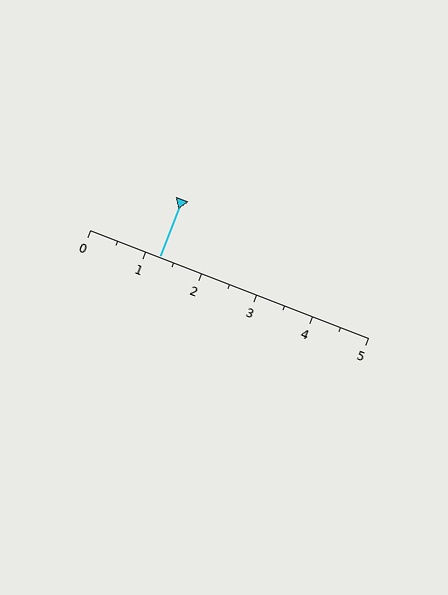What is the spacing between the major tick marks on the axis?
The major ticks are spaced 1 apart.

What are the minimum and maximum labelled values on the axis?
The axis runs from 0 to 5.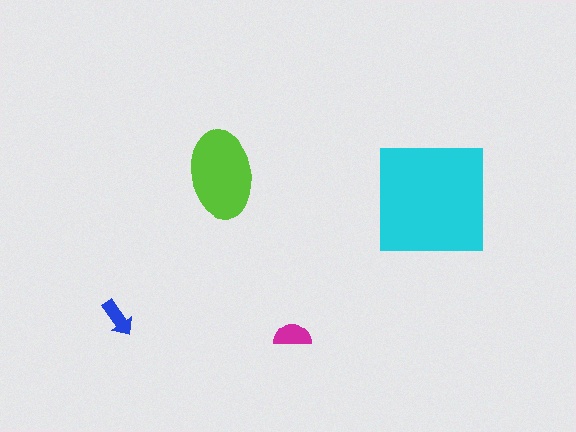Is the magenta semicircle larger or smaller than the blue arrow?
Larger.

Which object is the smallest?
The blue arrow.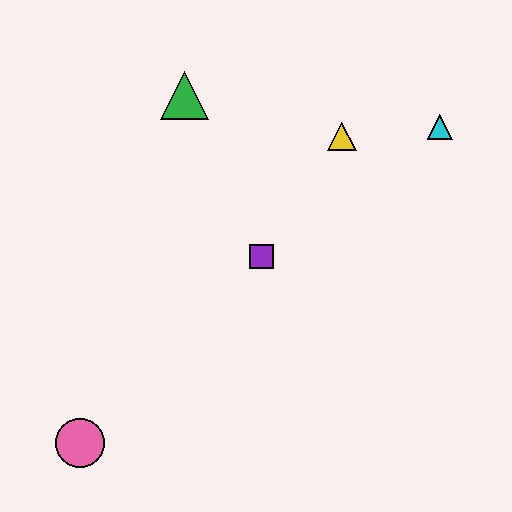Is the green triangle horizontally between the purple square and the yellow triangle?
No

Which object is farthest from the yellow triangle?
The pink circle is farthest from the yellow triangle.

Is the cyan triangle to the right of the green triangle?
Yes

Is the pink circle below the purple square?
Yes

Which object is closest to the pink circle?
The purple square is closest to the pink circle.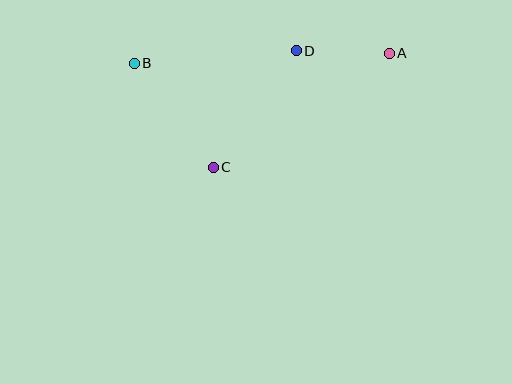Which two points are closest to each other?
Points A and D are closest to each other.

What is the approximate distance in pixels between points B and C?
The distance between B and C is approximately 131 pixels.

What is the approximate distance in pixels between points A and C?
The distance between A and C is approximately 210 pixels.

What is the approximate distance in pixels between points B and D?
The distance between B and D is approximately 163 pixels.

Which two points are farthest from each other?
Points A and B are farthest from each other.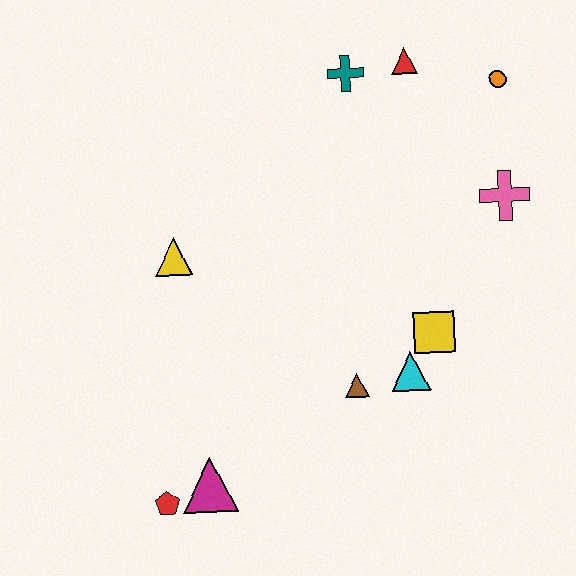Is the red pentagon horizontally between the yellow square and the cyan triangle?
No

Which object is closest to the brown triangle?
The cyan triangle is closest to the brown triangle.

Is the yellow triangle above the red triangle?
No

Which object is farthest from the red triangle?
The red pentagon is farthest from the red triangle.